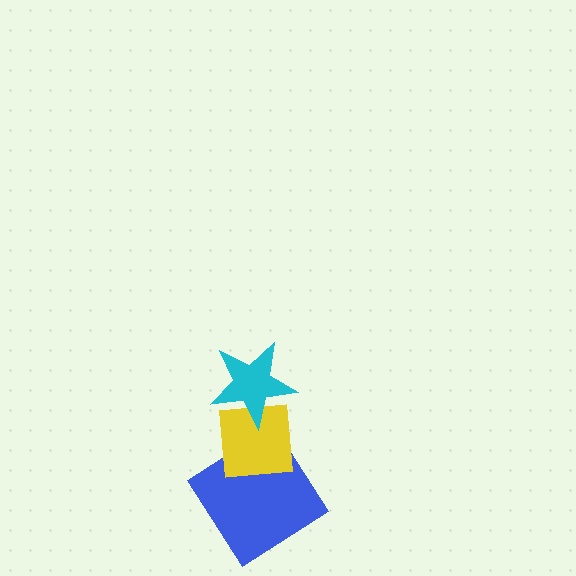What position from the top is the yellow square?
The yellow square is 2nd from the top.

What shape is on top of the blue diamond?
The yellow square is on top of the blue diamond.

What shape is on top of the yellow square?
The cyan star is on top of the yellow square.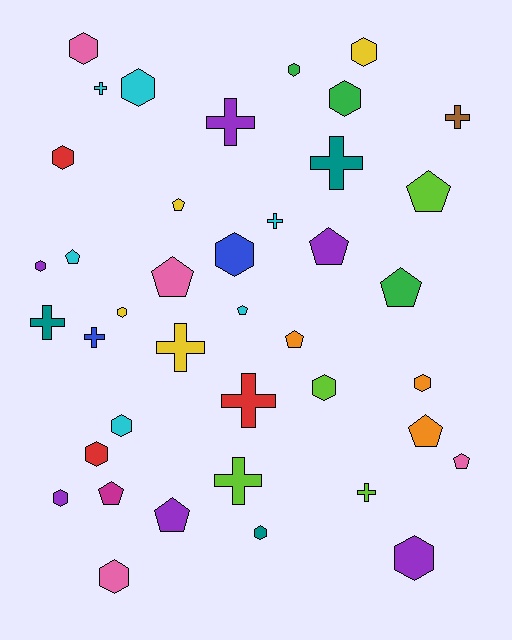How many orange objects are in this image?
There are 3 orange objects.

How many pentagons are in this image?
There are 12 pentagons.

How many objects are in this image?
There are 40 objects.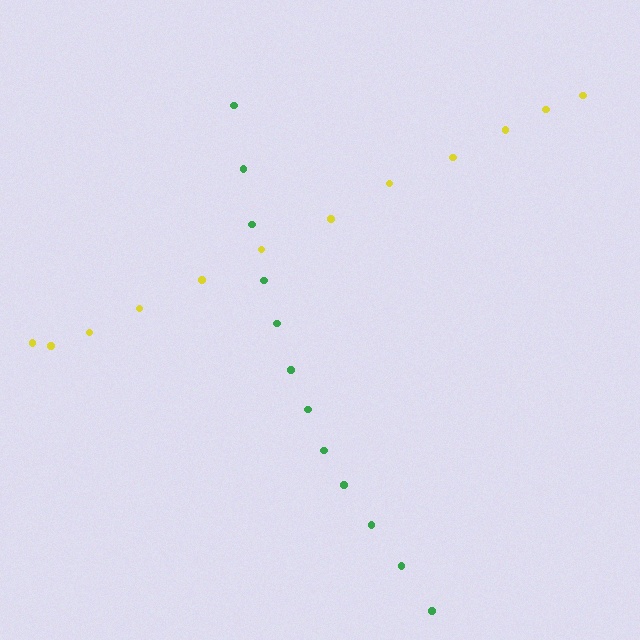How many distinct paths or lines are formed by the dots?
There are 2 distinct paths.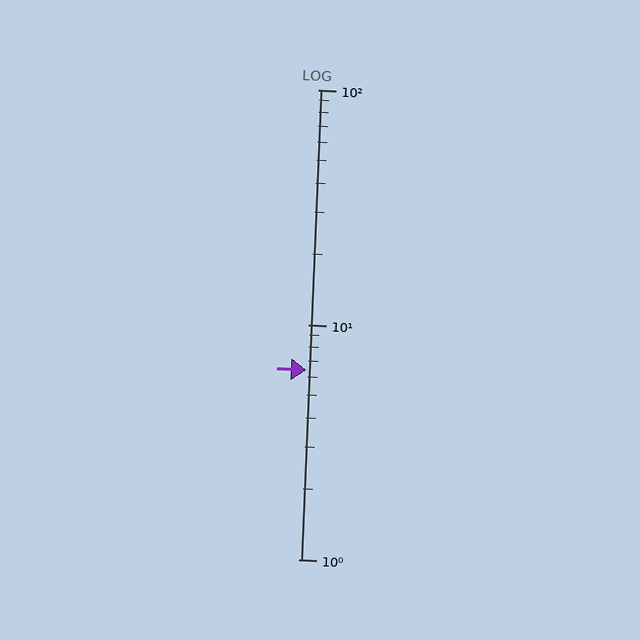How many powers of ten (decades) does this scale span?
The scale spans 2 decades, from 1 to 100.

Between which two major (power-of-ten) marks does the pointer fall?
The pointer is between 1 and 10.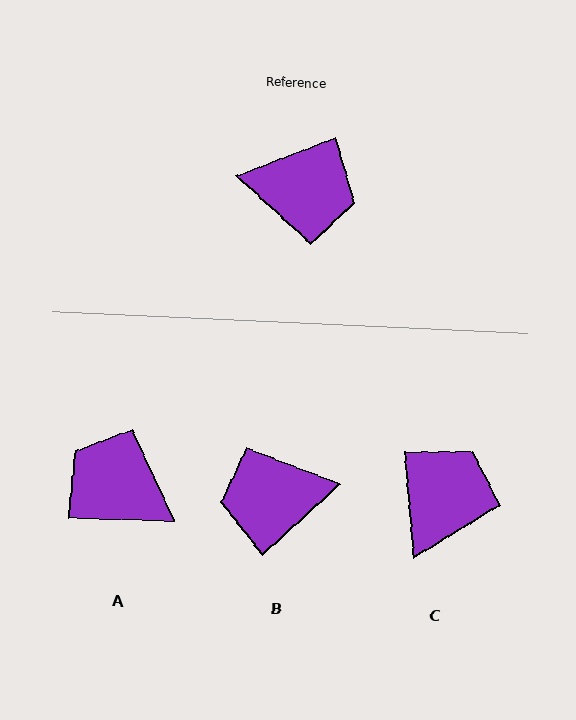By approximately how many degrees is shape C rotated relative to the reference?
Approximately 74 degrees counter-clockwise.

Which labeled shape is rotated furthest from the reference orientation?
B, about 158 degrees away.